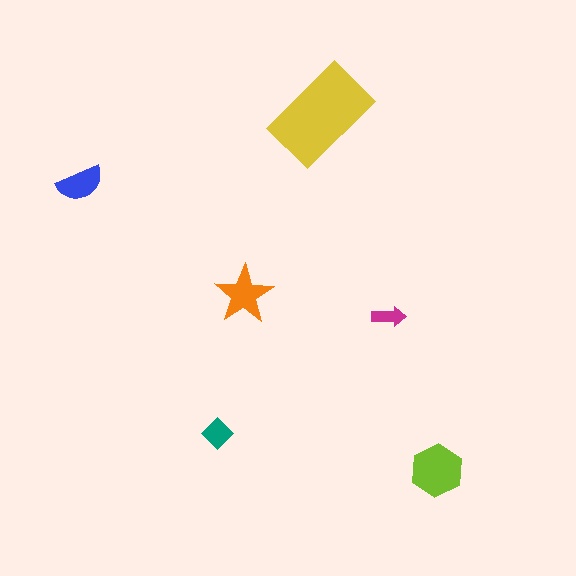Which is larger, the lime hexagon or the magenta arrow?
The lime hexagon.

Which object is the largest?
The yellow rectangle.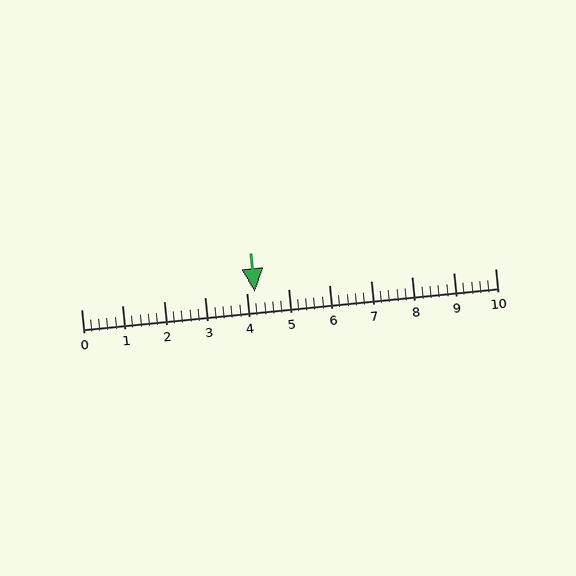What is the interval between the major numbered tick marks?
The major tick marks are spaced 1 units apart.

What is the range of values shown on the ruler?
The ruler shows values from 0 to 10.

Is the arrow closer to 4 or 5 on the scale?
The arrow is closer to 4.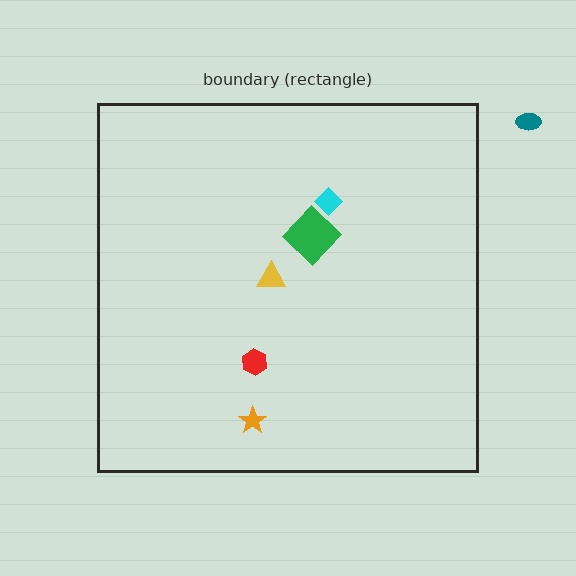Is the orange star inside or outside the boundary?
Inside.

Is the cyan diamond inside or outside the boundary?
Inside.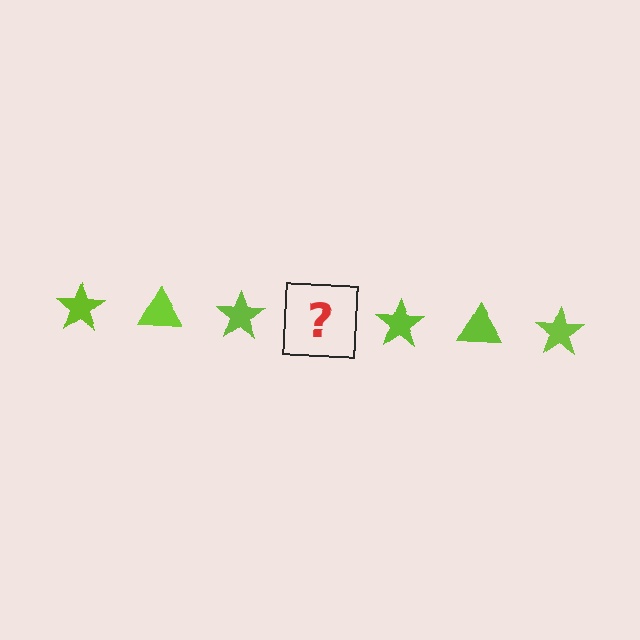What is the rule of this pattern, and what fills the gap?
The rule is that the pattern cycles through star, triangle shapes in lime. The gap should be filled with a lime triangle.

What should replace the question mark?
The question mark should be replaced with a lime triangle.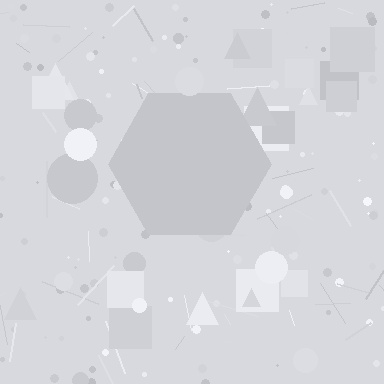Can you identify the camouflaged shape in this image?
The camouflaged shape is a hexagon.